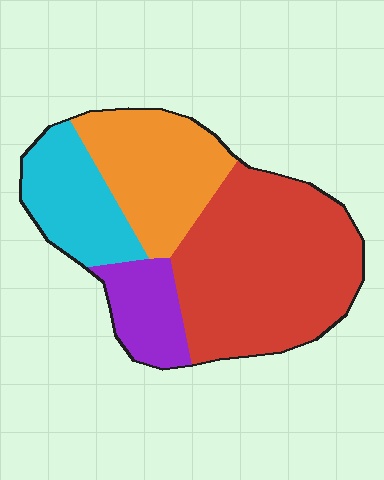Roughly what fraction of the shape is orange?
Orange covers about 25% of the shape.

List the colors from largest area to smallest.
From largest to smallest: red, orange, cyan, purple.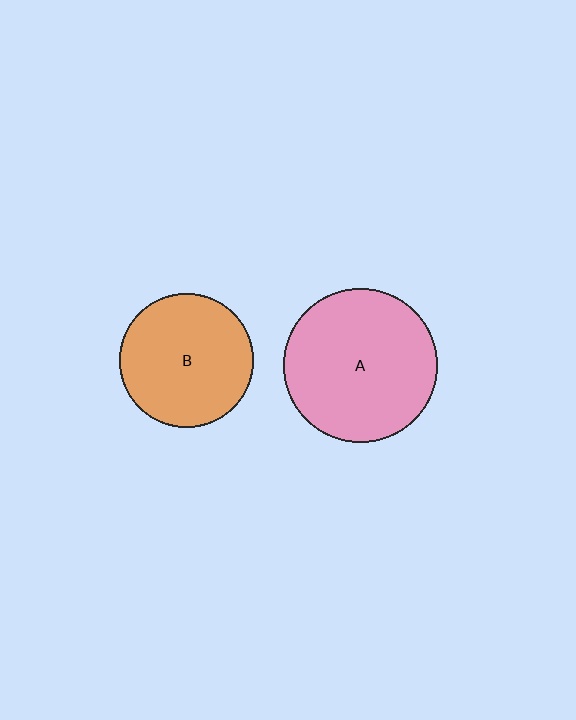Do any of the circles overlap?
No, none of the circles overlap.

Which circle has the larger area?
Circle A (pink).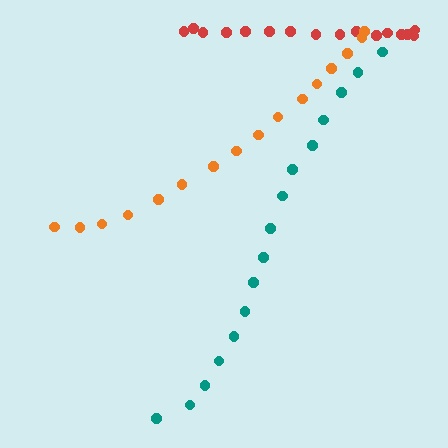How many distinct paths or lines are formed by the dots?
There are 3 distinct paths.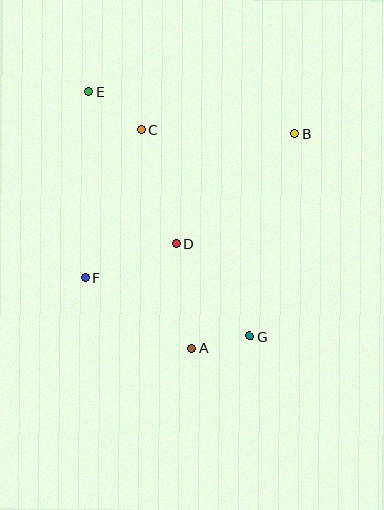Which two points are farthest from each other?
Points E and G are farthest from each other.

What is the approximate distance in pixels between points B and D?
The distance between B and D is approximately 162 pixels.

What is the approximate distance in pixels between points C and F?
The distance between C and F is approximately 158 pixels.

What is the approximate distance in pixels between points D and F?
The distance between D and F is approximately 97 pixels.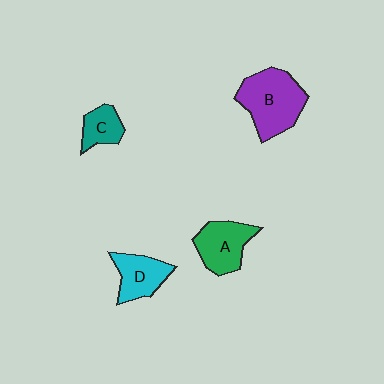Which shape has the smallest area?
Shape C (teal).